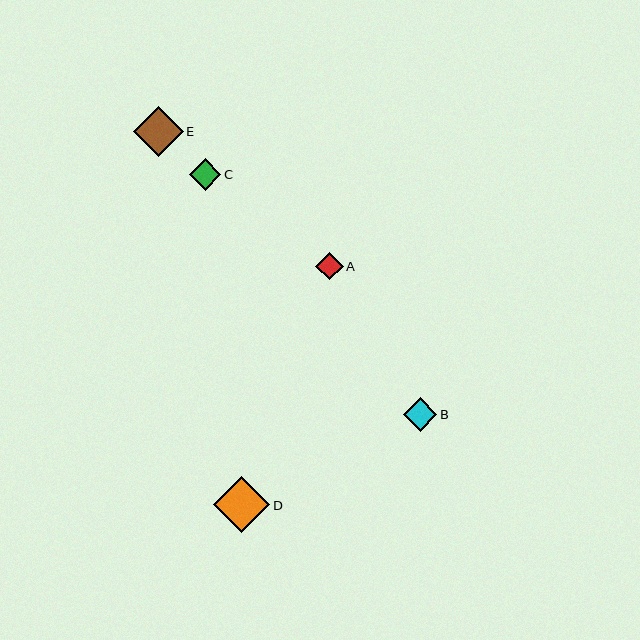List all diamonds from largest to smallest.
From largest to smallest: D, E, B, C, A.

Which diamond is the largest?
Diamond D is the largest with a size of approximately 56 pixels.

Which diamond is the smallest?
Diamond A is the smallest with a size of approximately 27 pixels.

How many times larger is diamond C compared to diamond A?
Diamond C is approximately 1.1 times the size of diamond A.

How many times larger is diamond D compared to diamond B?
Diamond D is approximately 1.7 times the size of diamond B.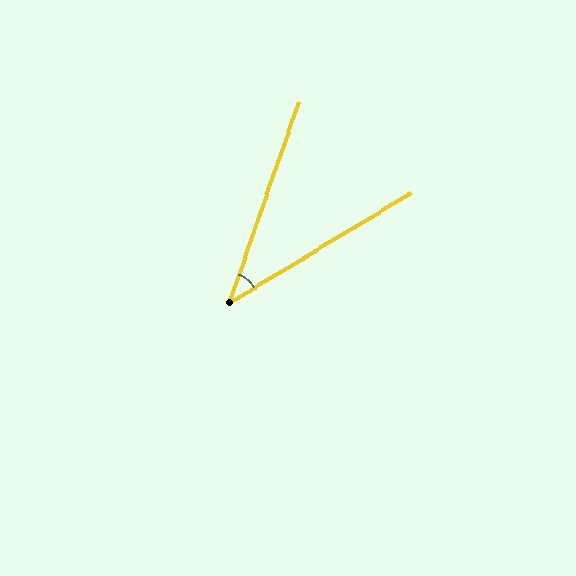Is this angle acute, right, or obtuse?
It is acute.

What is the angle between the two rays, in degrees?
Approximately 40 degrees.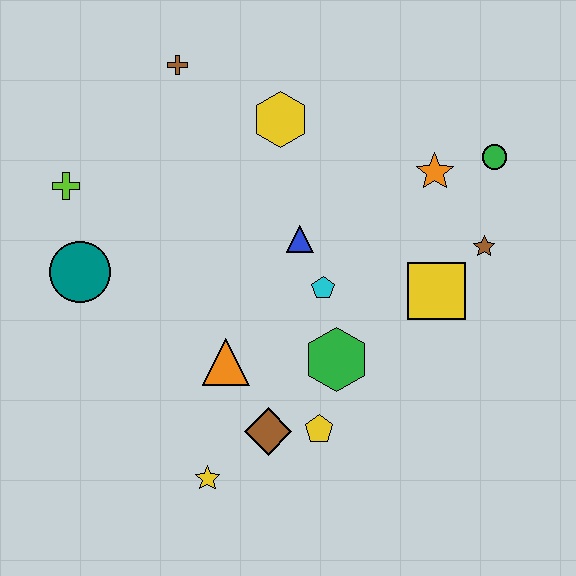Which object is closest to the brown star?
The yellow square is closest to the brown star.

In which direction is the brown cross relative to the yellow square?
The brown cross is to the left of the yellow square.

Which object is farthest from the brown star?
The lime cross is farthest from the brown star.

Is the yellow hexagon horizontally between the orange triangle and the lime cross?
No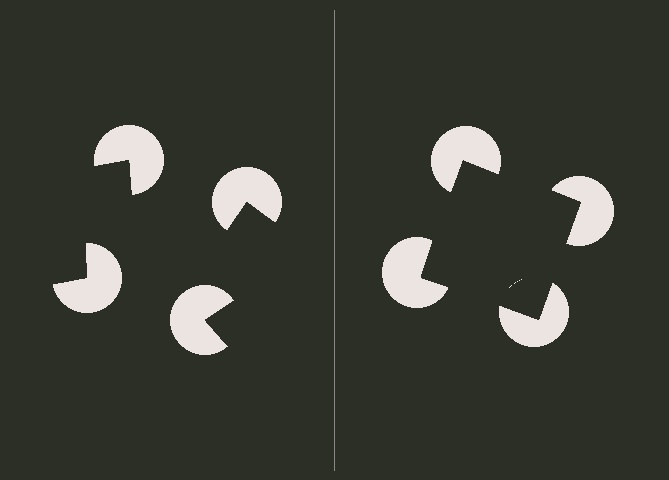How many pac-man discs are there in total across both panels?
8 — 4 on each side.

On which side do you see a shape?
An illusory square appears on the right side. On the left side the wedge cuts are rotated, so no coherent shape forms.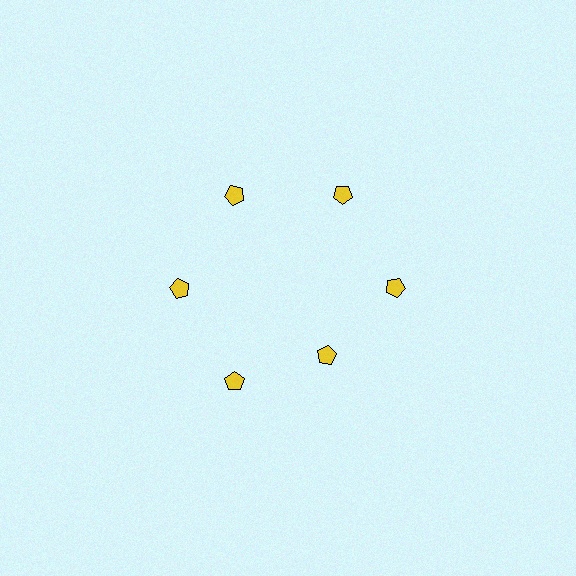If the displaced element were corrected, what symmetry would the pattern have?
It would have 6-fold rotational symmetry — the pattern would map onto itself every 60 degrees.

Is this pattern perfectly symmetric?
No. The 6 yellow pentagons are arranged in a ring, but one element near the 5 o'clock position is pulled inward toward the center, breaking the 6-fold rotational symmetry.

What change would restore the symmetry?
The symmetry would be restored by moving it outward, back onto the ring so that all 6 pentagons sit at equal angles and equal distance from the center.